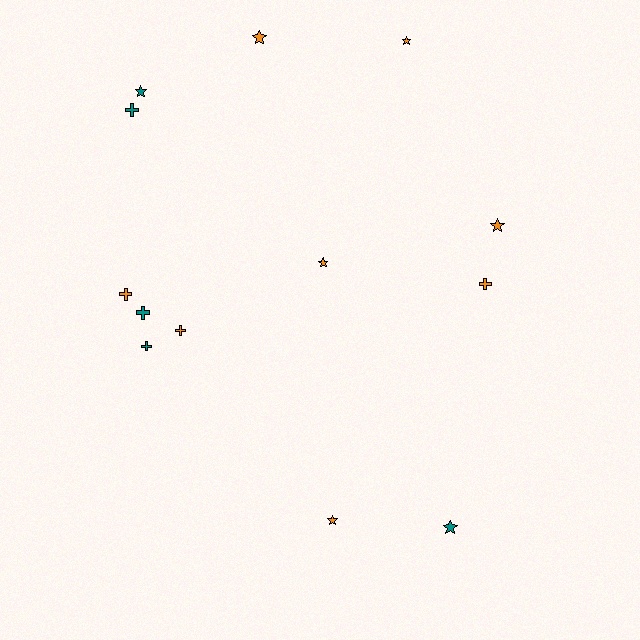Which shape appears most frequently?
Star, with 7 objects.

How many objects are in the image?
There are 13 objects.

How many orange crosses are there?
There are 3 orange crosses.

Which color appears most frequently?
Orange, with 8 objects.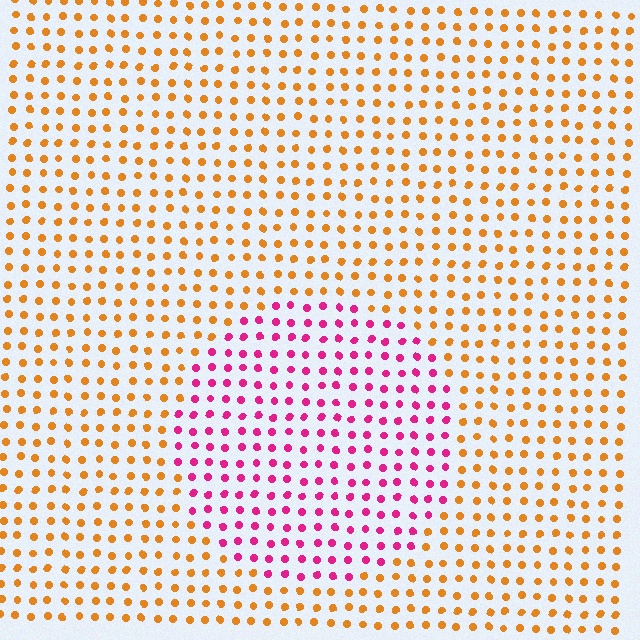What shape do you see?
I see a circle.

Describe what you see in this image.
The image is filled with small orange elements in a uniform arrangement. A circle-shaped region is visible where the elements are tinted to a slightly different hue, forming a subtle color boundary.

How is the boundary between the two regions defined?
The boundary is defined purely by a slight shift in hue (about 65 degrees). Spacing, size, and orientation are identical on both sides.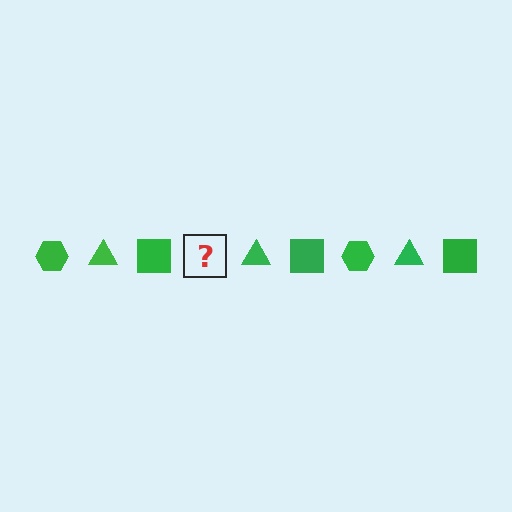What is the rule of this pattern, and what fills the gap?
The rule is that the pattern cycles through hexagon, triangle, square shapes in green. The gap should be filled with a green hexagon.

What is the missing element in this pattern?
The missing element is a green hexagon.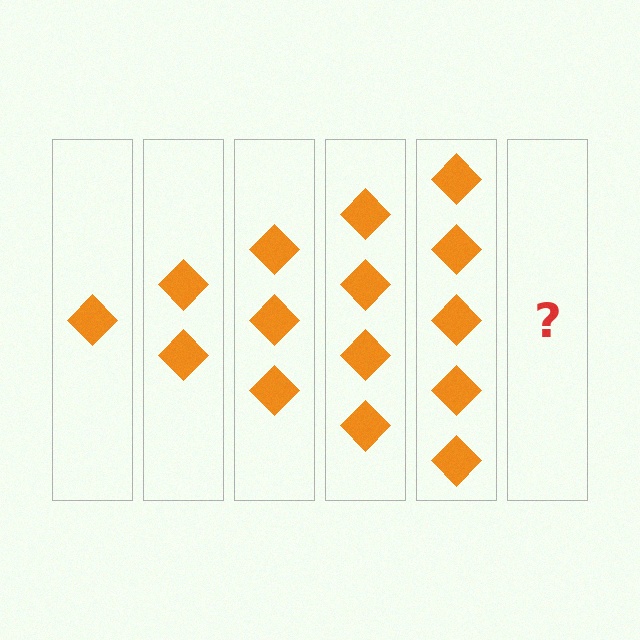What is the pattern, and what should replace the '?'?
The pattern is that each step adds one more diamond. The '?' should be 6 diamonds.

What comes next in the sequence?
The next element should be 6 diamonds.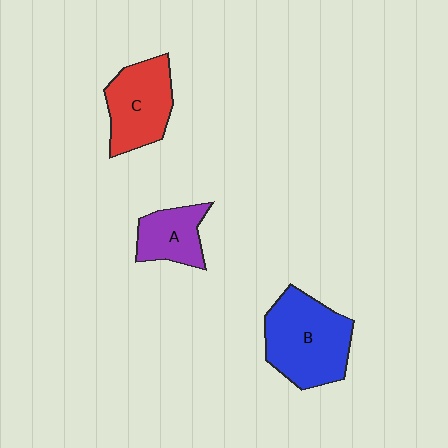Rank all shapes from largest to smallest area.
From largest to smallest: B (blue), C (red), A (purple).